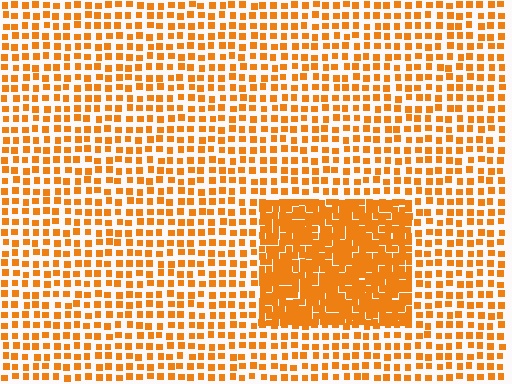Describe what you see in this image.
The image contains small orange elements arranged at two different densities. A rectangle-shaped region is visible where the elements are more densely packed than the surrounding area.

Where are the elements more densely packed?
The elements are more densely packed inside the rectangle boundary.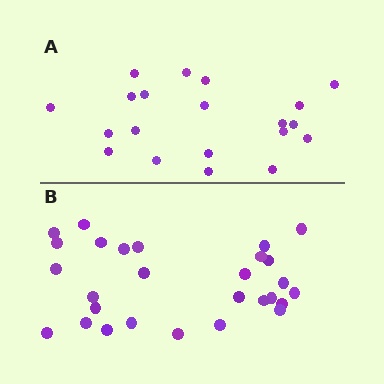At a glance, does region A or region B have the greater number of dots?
Region B (the bottom region) has more dots.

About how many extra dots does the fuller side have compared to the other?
Region B has roughly 8 or so more dots than region A.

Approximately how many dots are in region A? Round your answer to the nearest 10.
About 20 dots.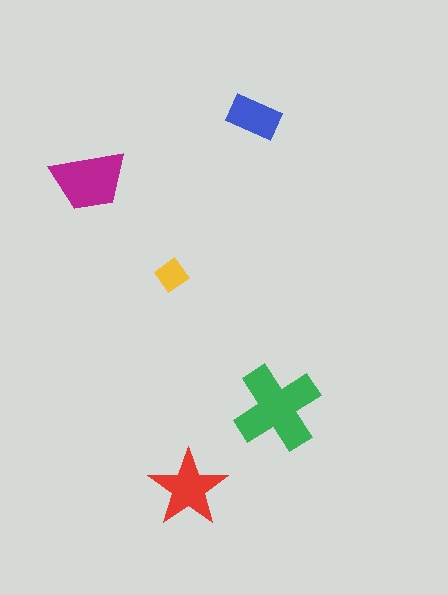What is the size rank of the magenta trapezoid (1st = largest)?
2nd.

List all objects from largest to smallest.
The green cross, the magenta trapezoid, the red star, the blue rectangle, the yellow diamond.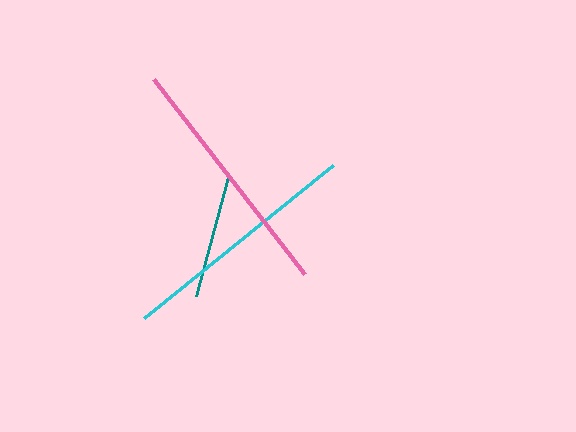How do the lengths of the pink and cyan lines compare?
The pink and cyan lines are approximately the same length.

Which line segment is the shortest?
The teal line is the shortest at approximately 123 pixels.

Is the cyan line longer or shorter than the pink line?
The pink line is longer than the cyan line.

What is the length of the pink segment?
The pink segment is approximately 247 pixels long.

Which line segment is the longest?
The pink line is the longest at approximately 247 pixels.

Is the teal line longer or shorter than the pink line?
The pink line is longer than the teal line.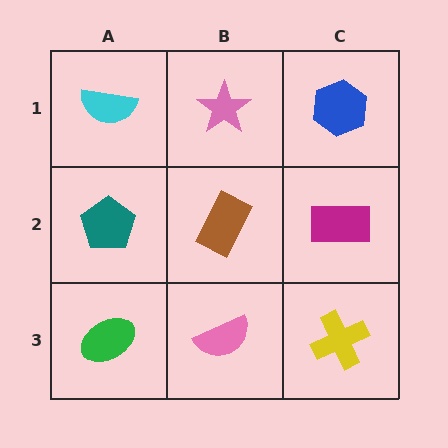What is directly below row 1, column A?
A teal pentagon.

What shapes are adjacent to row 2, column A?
A cyan semicircle (row 1, column A), a green ellipse (row 3, column A), a brown rectangle (row 2, column B).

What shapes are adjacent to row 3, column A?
A teal pentagon (row 2, column A), a pink semicircle (row 3, column B).